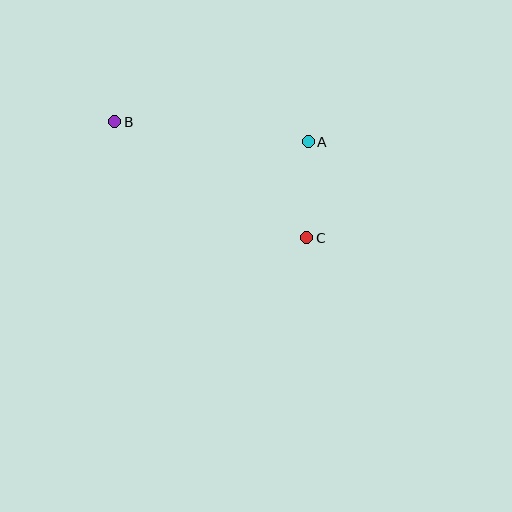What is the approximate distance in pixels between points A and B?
The distance between A and B is approximately 195 pixels.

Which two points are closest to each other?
Points A and C are closest to each other.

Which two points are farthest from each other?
Points B and C are farthest from each other.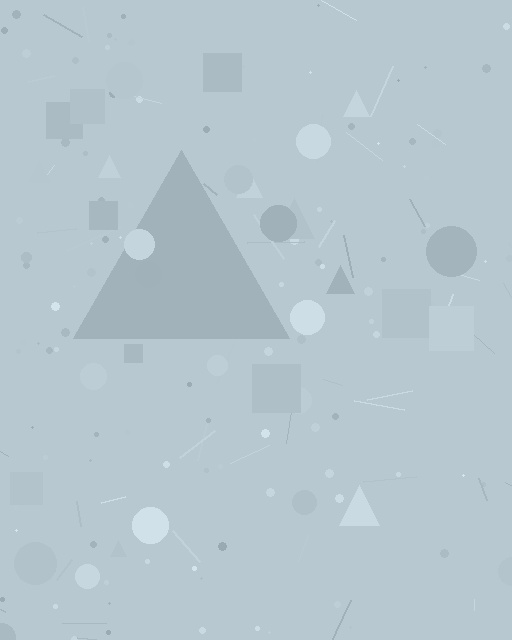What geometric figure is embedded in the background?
A triangle is embedded in the background.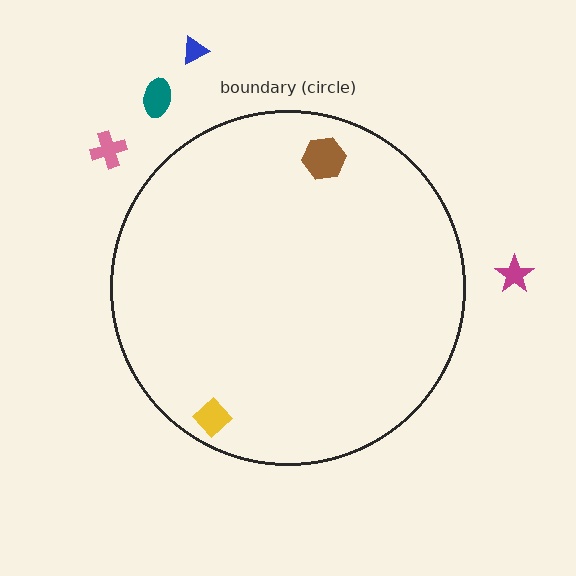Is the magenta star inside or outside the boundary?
Outside.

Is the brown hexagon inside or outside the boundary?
Inside.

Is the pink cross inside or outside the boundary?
Outside.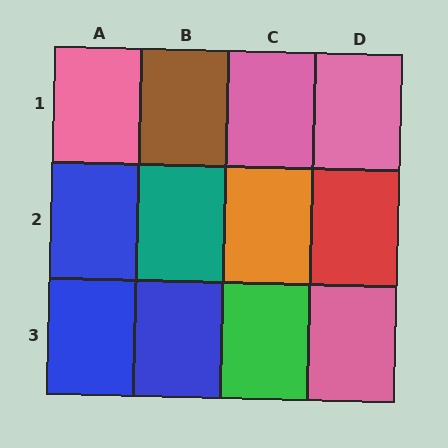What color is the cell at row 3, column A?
Blue.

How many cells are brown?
1 cell is brown.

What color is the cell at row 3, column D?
Pink.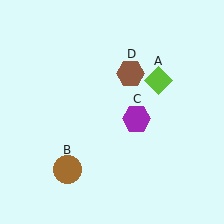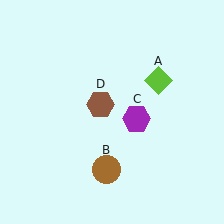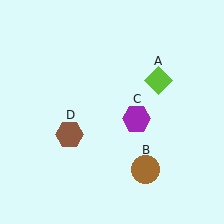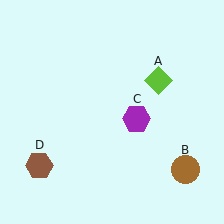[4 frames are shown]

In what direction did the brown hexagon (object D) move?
The brown hexagon (object D) moved down and to the left.